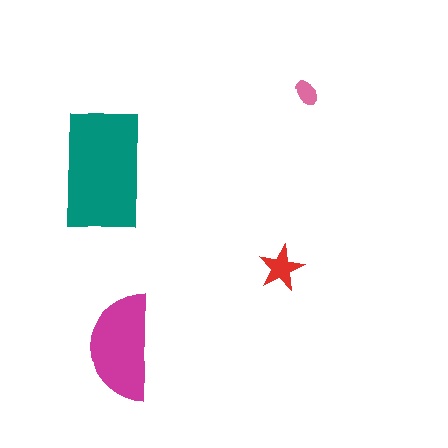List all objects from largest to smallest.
The teal rectangle, the magenta semicircle, the red star, the pink ellipse.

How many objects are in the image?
There are 4 objects in the image.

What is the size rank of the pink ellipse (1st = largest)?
4th.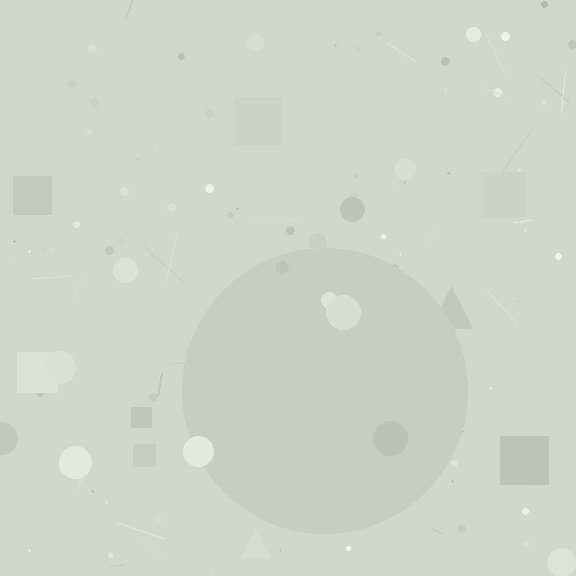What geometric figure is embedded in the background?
A circle is embedded in the background.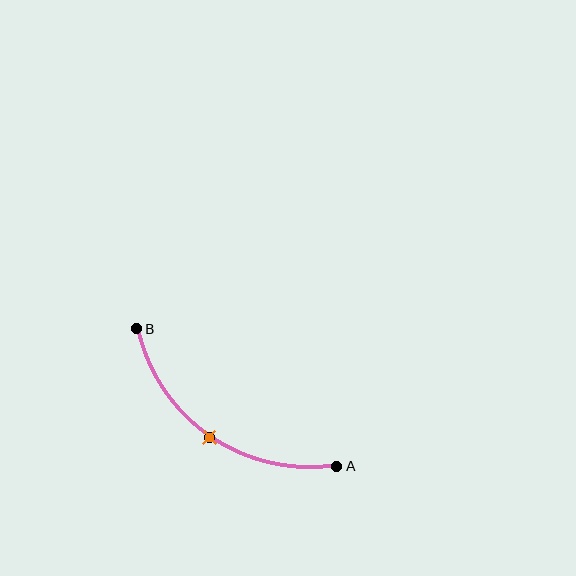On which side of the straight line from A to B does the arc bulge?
The arc bulges below and to the left of the straight line connecting A and B.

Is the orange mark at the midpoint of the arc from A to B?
Yes. The orange mark lies on the arc at equal arc-length from both A and B — it is the arc midpoint.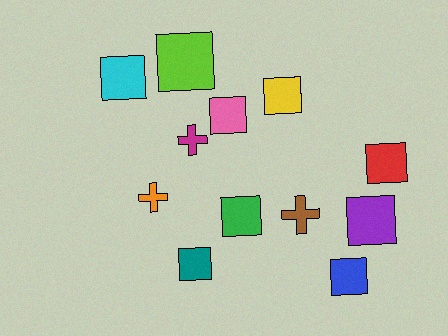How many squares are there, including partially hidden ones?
There are 9 squares.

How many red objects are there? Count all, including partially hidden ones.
There is 1 red object.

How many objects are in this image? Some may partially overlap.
There are 12 objects.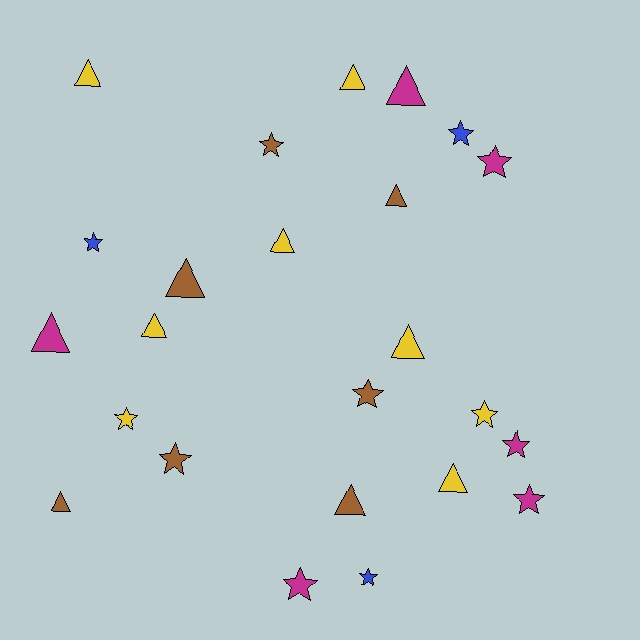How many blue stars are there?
There are 3 blue stars.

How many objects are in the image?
There are 24 objects.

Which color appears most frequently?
Yellow, with 8 objects.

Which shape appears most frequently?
Star, with 12 objects.